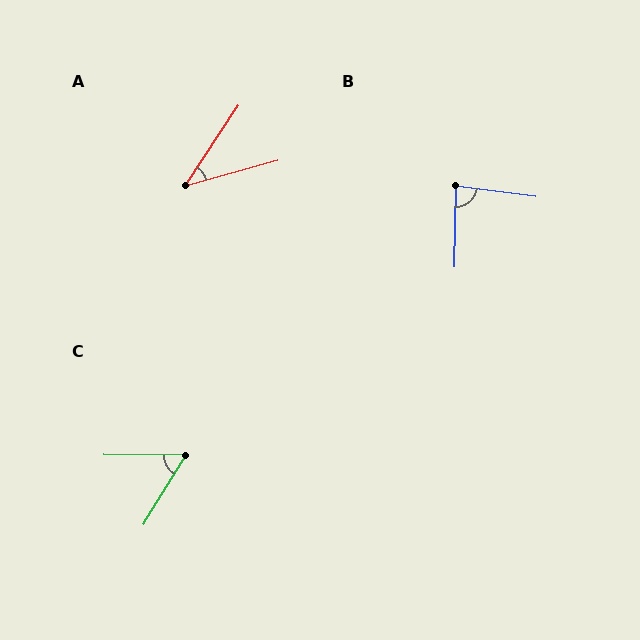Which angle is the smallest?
A, at approximately 41 degrees.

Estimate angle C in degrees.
Approximately 59 degrees.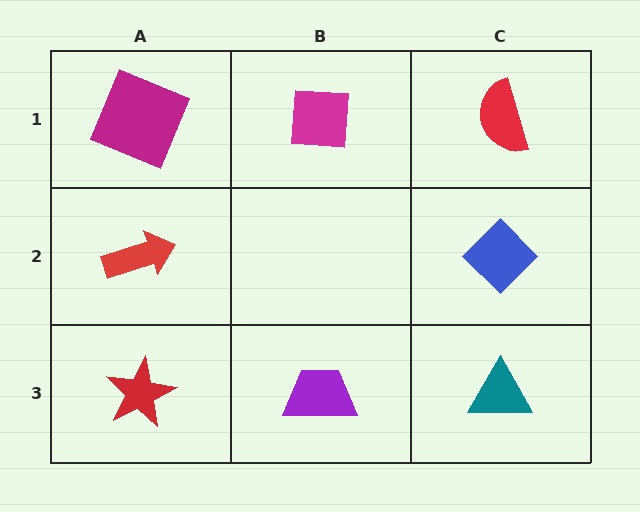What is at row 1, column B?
A magenta square.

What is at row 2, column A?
A red arrow.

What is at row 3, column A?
A red star.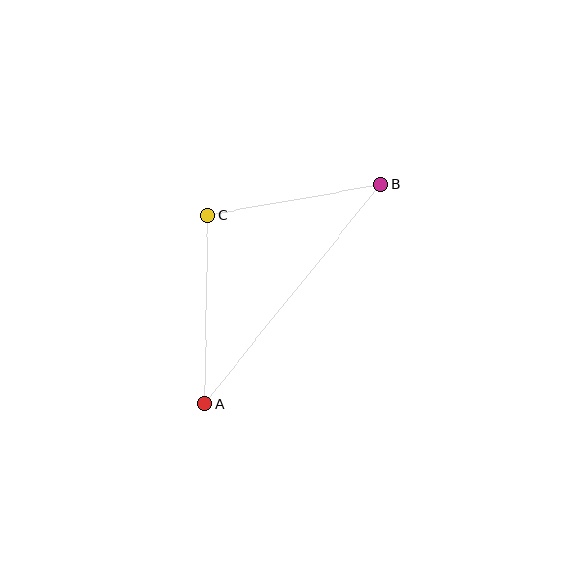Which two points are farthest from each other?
Points A and B are farthest from each other.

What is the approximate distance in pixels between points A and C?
The distance between A and C is approximately 188 pixels.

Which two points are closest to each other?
Points B and C are closest to each other.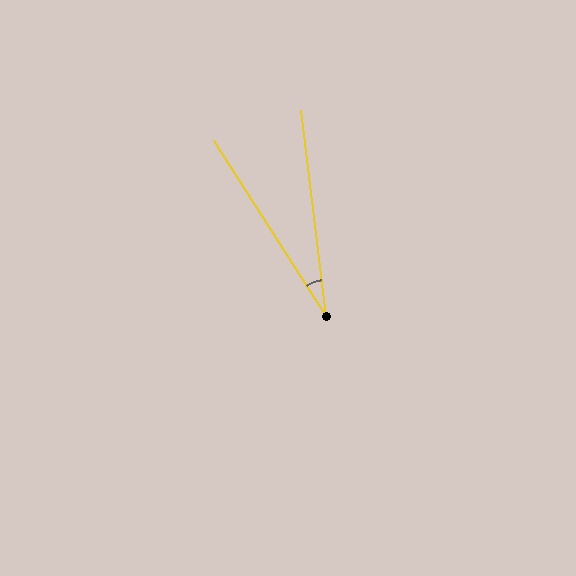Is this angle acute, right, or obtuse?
It is acute.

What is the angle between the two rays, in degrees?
Approximately 26 degrees.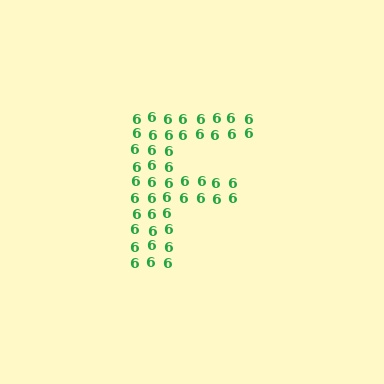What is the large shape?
The large shape is the letter F.